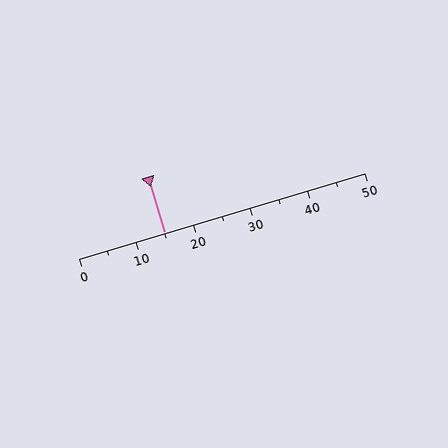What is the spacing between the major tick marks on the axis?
The major ticks are spaced 10 apart.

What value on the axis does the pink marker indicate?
The marker indicates approximately 15.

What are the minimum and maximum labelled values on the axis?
The axis runs from 0 to 50.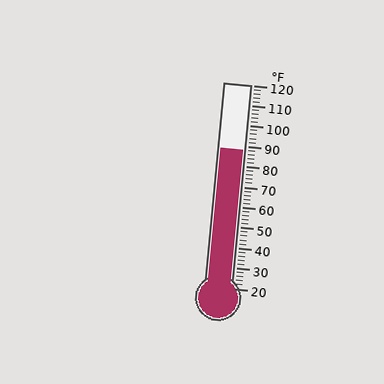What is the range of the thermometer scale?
The thermometer scale ranges from 20°F to 120°F.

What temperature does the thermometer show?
The thermometer shows approximately 88°F.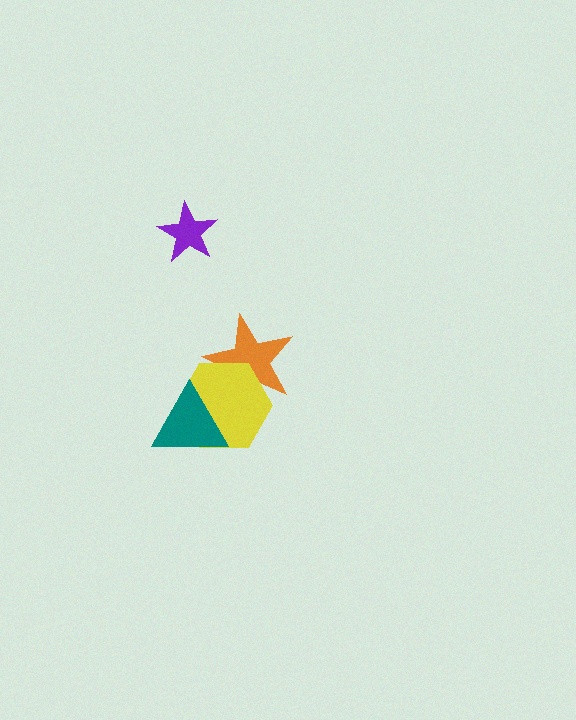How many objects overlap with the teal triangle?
1 object overlaps with the teal triangle.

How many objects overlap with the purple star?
0 objects overlap with the purple star.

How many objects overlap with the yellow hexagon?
2 objects overlap with the yellow hexagon.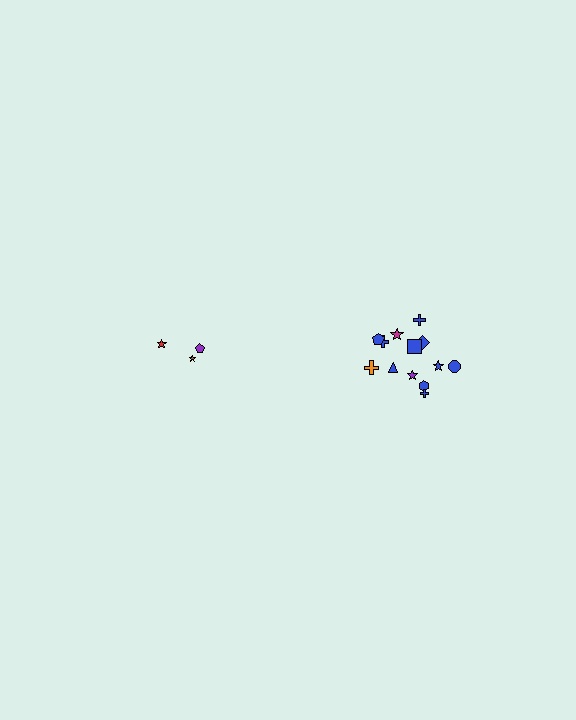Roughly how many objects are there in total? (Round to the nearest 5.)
Roughly 20 objects in total.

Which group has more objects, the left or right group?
The right group.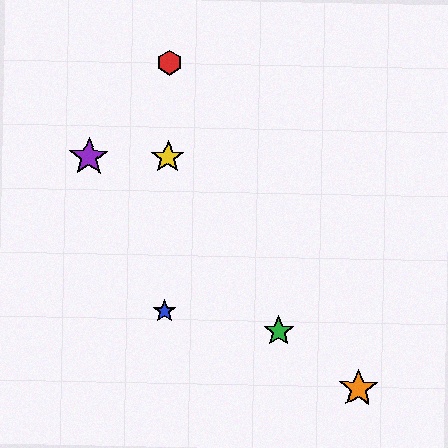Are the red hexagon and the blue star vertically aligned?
Yes, both are at x≈170.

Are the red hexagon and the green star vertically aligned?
No, the red hexagon is at x≈170 and the green star is at x≈279.